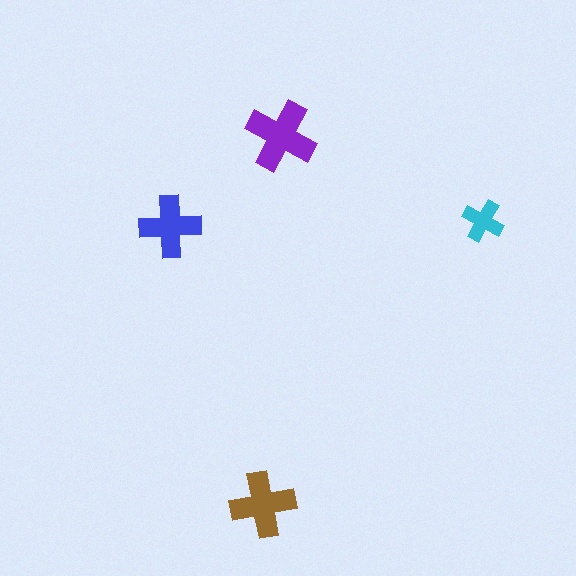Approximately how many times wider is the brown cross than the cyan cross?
About 1.5 times wider.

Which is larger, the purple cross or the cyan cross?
The purple one.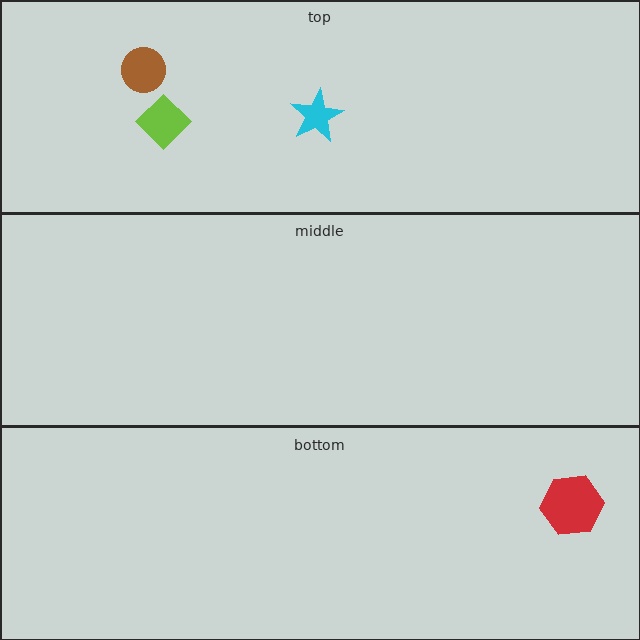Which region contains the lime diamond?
The top region.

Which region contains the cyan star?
The top region.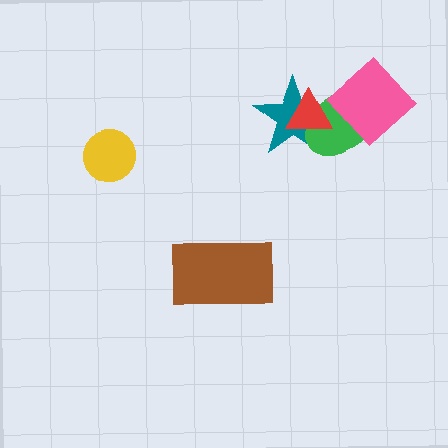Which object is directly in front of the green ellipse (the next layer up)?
The pink diamond is directly in front of the green ellipse.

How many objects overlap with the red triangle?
2 objects overlap with the red triangle.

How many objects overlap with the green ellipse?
3 objects overlap with the green ellipse.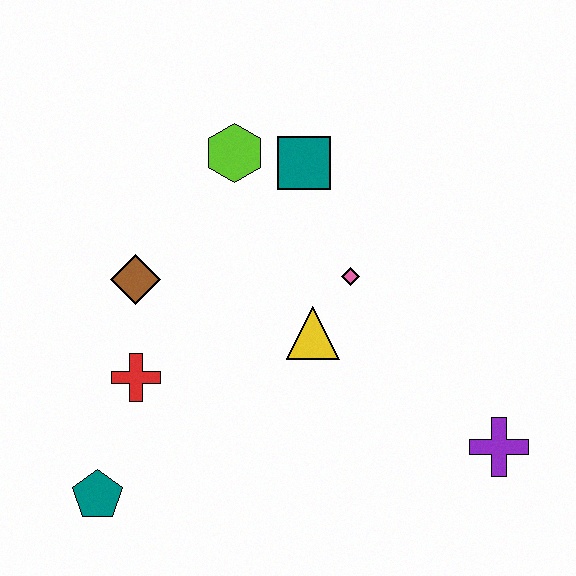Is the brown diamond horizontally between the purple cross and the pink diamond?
No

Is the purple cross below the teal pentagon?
No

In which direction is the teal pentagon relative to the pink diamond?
The teal pentagon is to the left of the pink diamond.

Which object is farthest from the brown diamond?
The purple cross is farthest from the brown diamond.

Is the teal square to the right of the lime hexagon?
Yes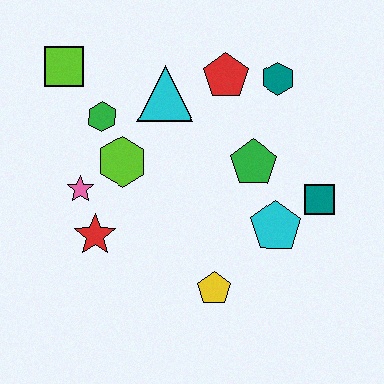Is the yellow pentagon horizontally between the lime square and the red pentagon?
Yes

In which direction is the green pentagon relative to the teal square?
The green pentagon is to the left of the teal square.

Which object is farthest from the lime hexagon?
The teal square is farthest from the lime hexagon.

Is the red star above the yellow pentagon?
Yes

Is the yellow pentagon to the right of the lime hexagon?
Yes